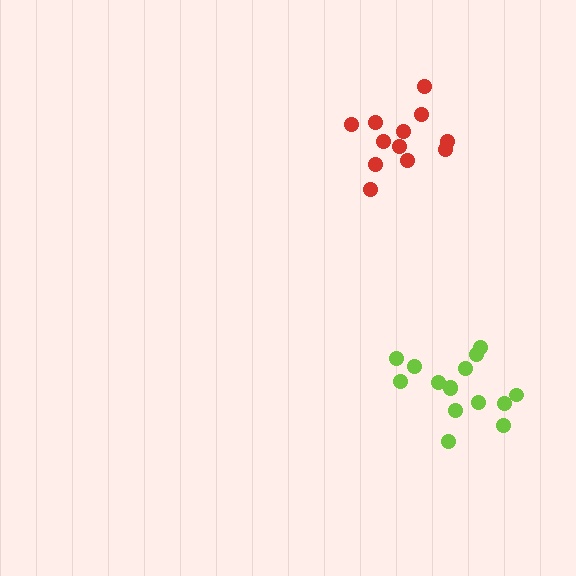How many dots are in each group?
Group 1: 12 dots, Group 2: 15 dots (27 total).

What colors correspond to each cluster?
The clusters are colored: red, lime.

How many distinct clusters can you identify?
There are 2 distinct clusters.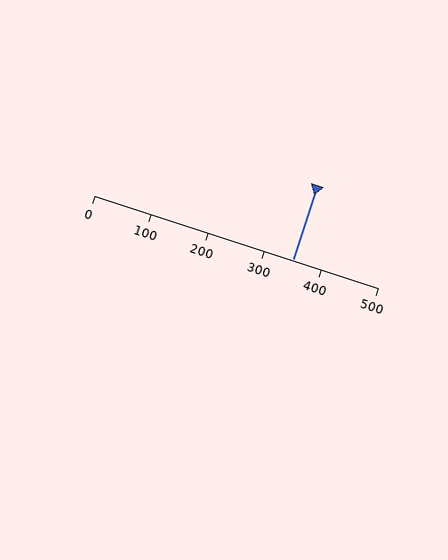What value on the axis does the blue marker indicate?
The marker indicates approximately 350.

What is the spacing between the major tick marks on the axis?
The major ticks are spaced 100 apart.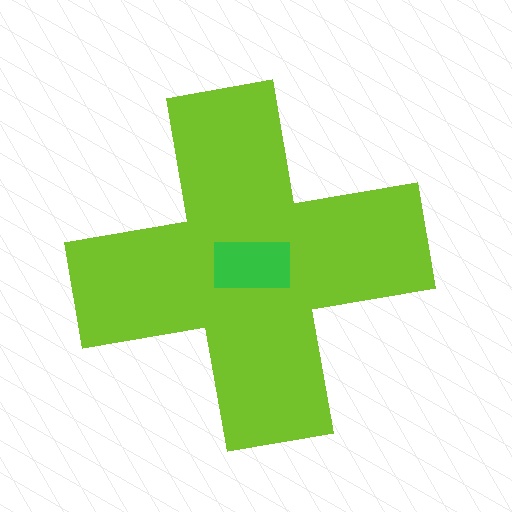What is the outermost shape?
The lime cross.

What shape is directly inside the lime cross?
The green rectangle.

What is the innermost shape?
The green rectangle.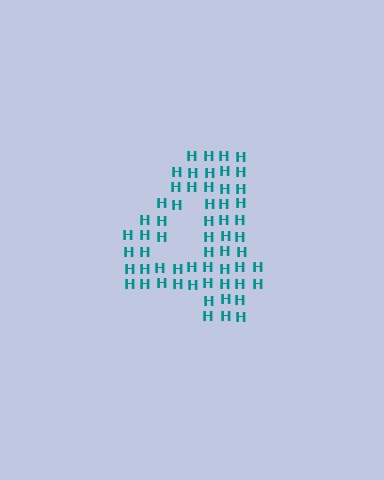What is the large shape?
The large shape is the digit 4.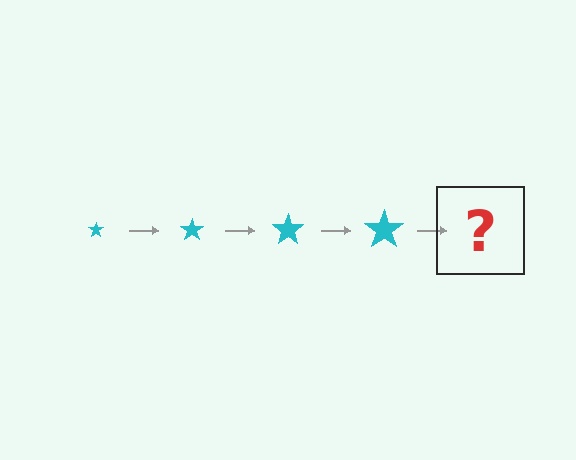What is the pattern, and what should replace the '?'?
The pattern is that the star gets progressively larger each step. The '?' should be a cyan star, larger than the previous one.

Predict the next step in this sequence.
The next step is a cyan star, larger than the previous one.